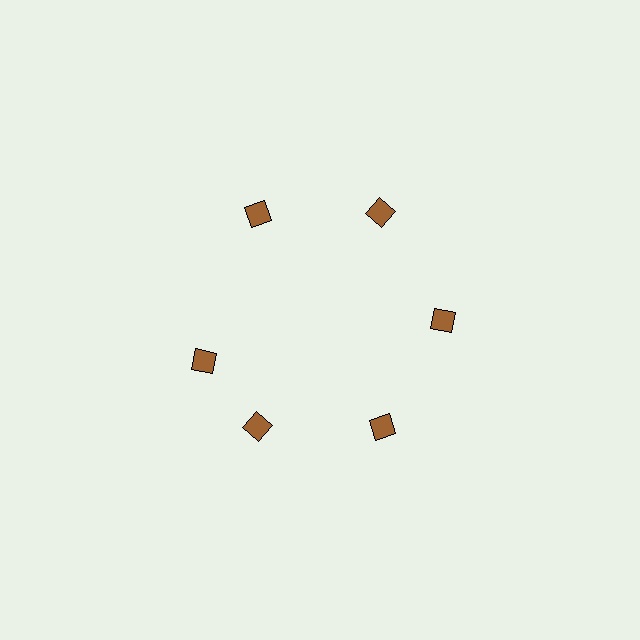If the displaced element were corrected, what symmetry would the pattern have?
It would have 6-fold rotational symmetry — the pattern would map onto itself every 60 degrees.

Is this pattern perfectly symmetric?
No. The 6 brown diamonds are arranged in a ring, but one element near the 9 o'clock position is rotated out of alignment along the ring, breaking the 6-fold rotational symmetry.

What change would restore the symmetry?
The symmetry would be restored by rotating it back into even spacing with its neighbors so that all 6 diamonds sit at equal angles and equal distance from the center.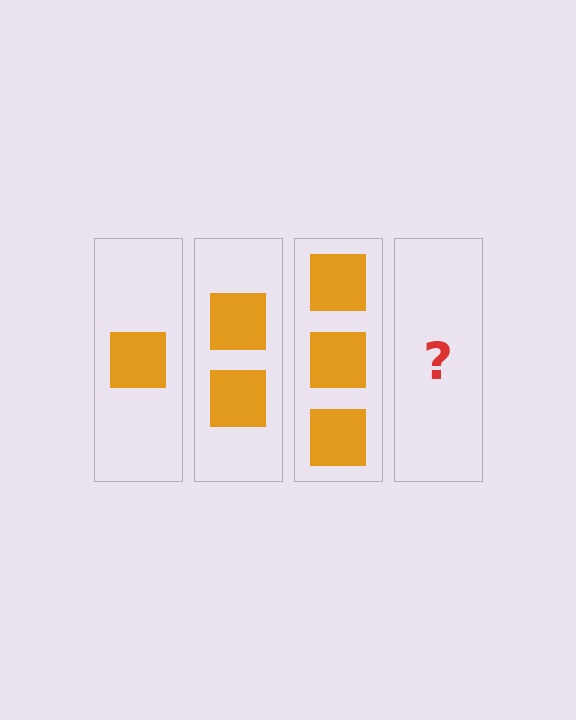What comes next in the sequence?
The next element should be 4 squares.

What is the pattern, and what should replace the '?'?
The pattern is that each step adds one more square. The '?' should be 4 squares.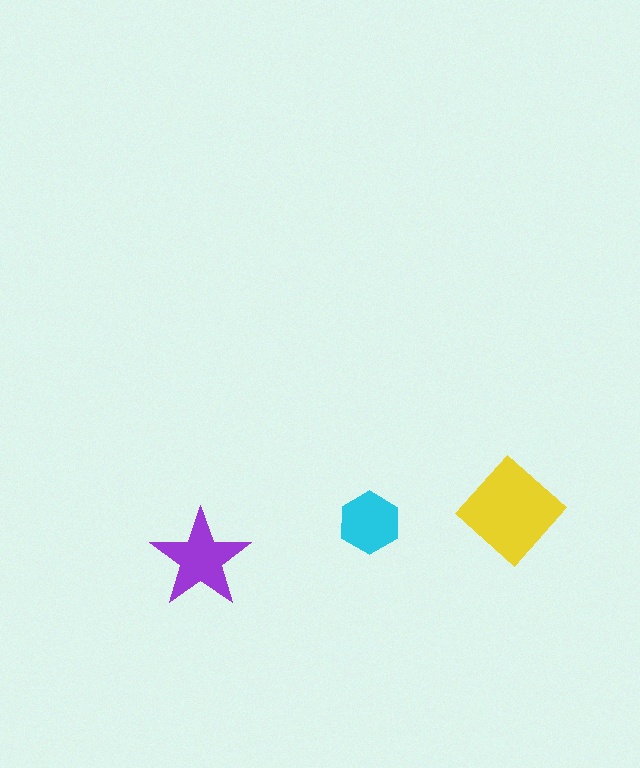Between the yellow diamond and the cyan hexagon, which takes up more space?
The yellow diamond.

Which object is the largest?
The yellow diamond.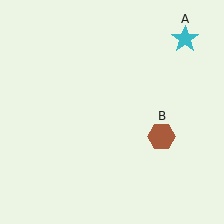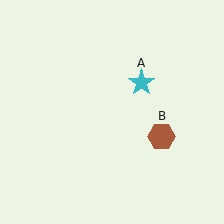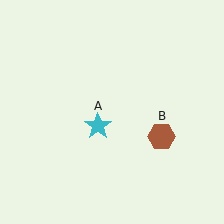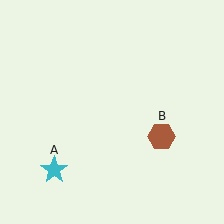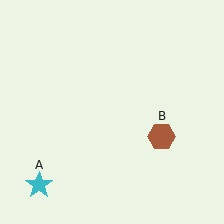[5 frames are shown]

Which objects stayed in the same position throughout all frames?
Brown hexagon (object B) remained stationary.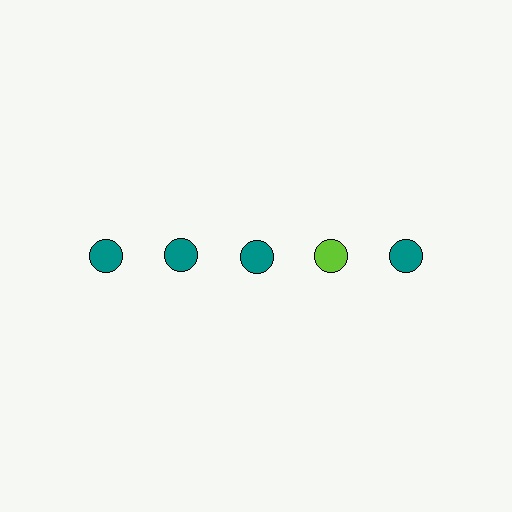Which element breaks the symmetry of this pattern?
The lime circle in the top row, second from right column breaks the symmetry. All other shapes are teal circles.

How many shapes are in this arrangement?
There are 5 shapes arranged in a grid pattern.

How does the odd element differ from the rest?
It has a different color: lime instead of teal.